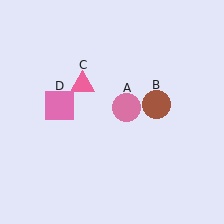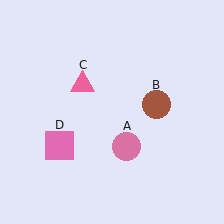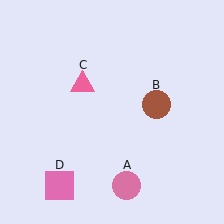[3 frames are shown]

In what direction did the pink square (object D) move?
The pink square (object D) moved down.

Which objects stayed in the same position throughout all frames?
Brown circle (object B) and pink triangle (object C) remained stationary.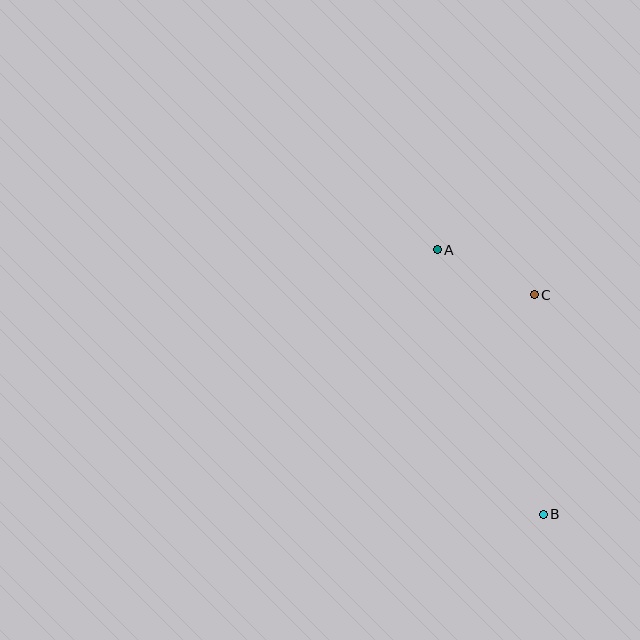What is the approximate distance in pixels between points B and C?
The distance between B and C is approximately 220 pixels.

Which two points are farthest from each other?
Points A and B are farthest from each other.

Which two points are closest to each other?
Points A and C are closest to each other.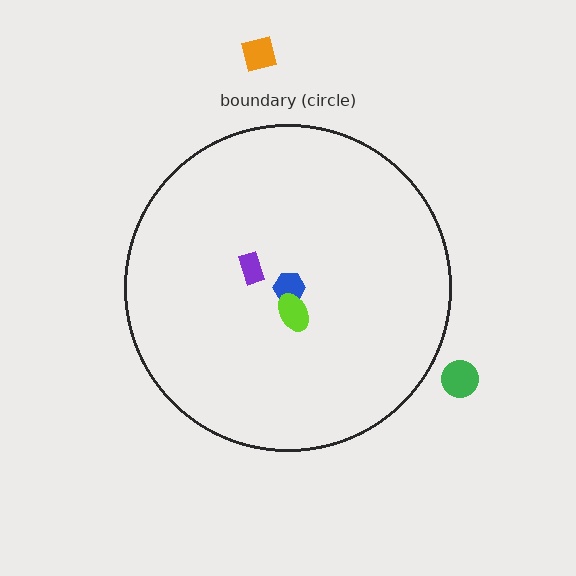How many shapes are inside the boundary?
3 inside, 2 outside.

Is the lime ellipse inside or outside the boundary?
Inside.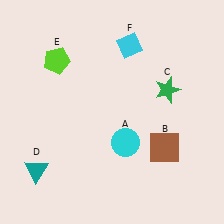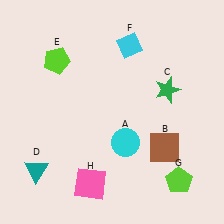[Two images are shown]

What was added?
A lime pentagon (G), a pink square (H) were added in Image 2.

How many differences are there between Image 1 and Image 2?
There are 2 differences between the two images.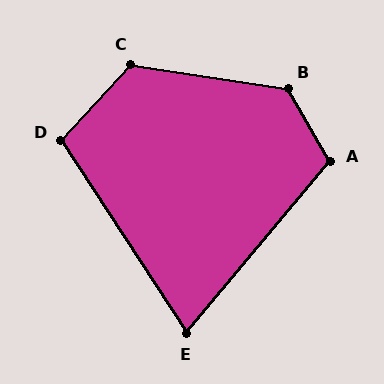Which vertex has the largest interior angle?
B, at approximately 128 degrees.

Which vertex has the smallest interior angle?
E, at approximately 73 degrees.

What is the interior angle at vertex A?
Approximately 110 degrees (obtuse).